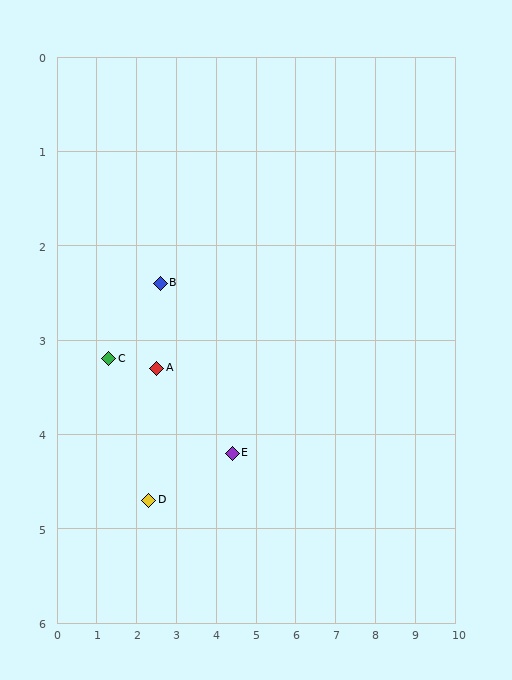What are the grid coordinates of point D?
Point D is at approximately (2.3, 4.7).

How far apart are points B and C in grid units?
Points B and C are about 1.5 grid units apart.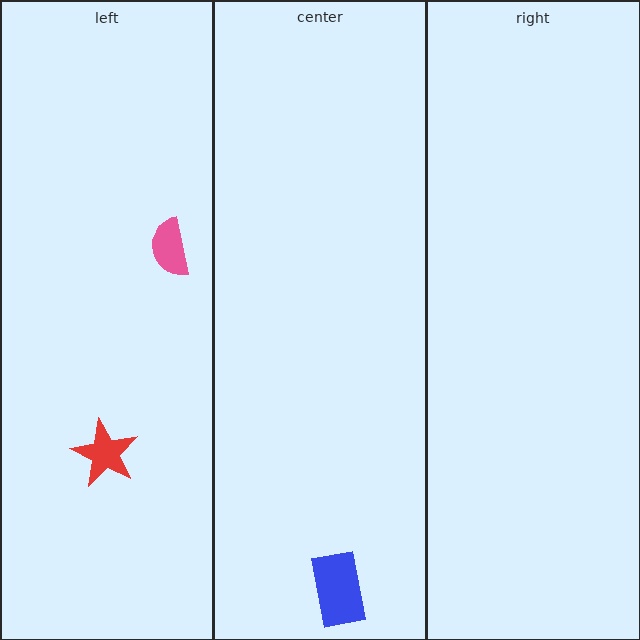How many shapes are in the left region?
2.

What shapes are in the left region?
The red star, the pink semicircle.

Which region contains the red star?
The left region.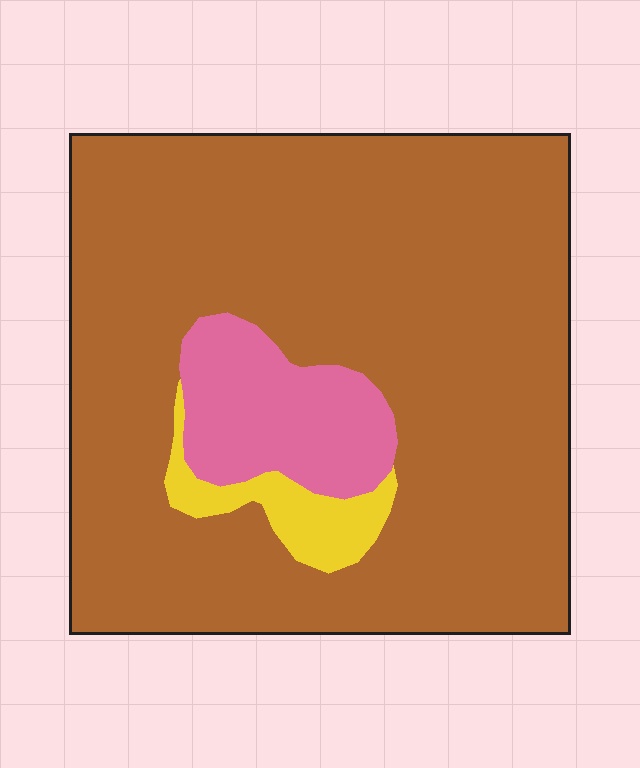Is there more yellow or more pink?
Pink.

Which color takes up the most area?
Brown, at roughly 85%.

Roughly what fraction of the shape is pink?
Pink covers around 10% of the shape.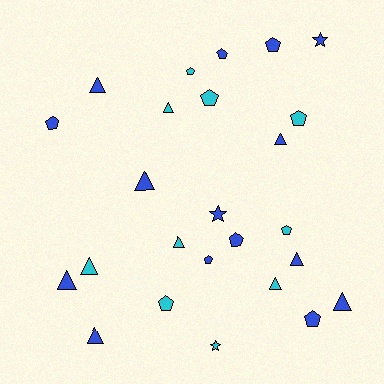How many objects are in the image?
There are 25 objects.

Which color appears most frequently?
Blue, with 15 objects.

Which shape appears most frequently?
Triangle, with 11 objects.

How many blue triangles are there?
There are 7 blue triangles.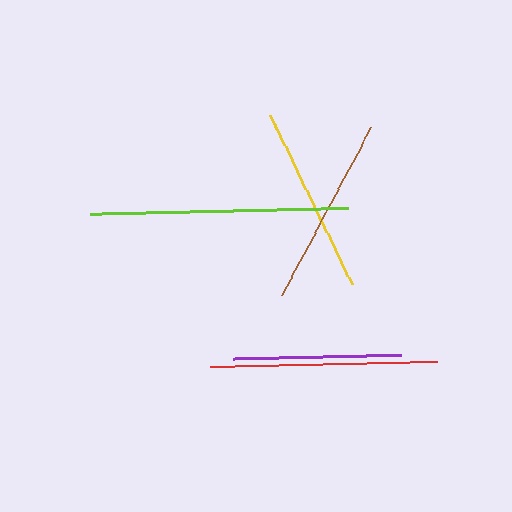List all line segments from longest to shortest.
From longest to shortest: lime, red, brown, yellow, purple.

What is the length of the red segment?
The red segment is approximately 228 pixels long.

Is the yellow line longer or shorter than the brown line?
The brown line is longer than the yellow line.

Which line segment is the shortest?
The purple line is the shortest at approximately 168 pixels.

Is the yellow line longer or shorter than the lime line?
The lime line is longer than the yellow line.